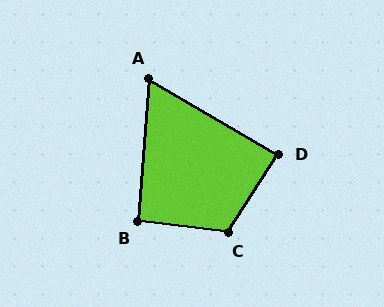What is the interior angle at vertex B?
Approximately 92 degrees (approximately right).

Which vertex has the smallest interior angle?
A, at approximately 64 degrees.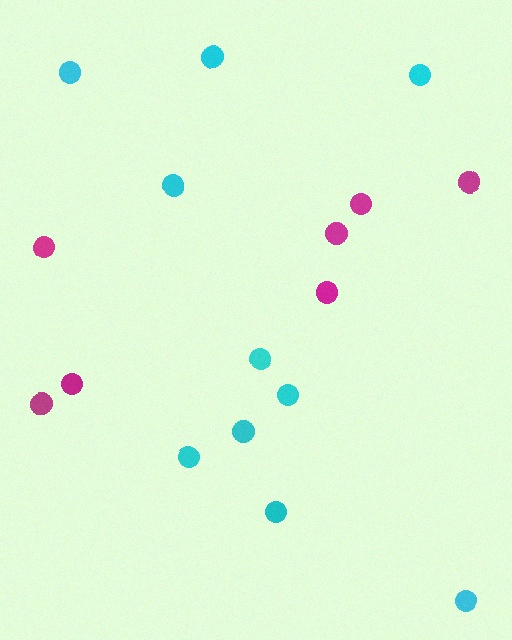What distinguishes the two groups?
There are 2 groups: one group of cyan circles (10) and one group of magenta circles (7).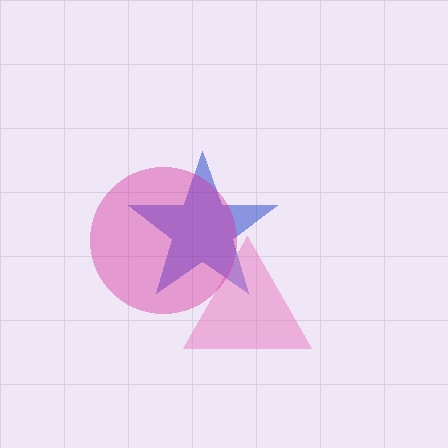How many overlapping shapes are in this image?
There are 3 overlapping shapes in the image.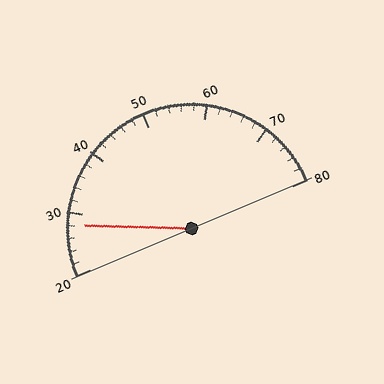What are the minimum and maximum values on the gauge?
The gauge ranges from 20 to 80.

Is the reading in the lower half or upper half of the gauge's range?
The reading is in the lower half of the range (20 to 80).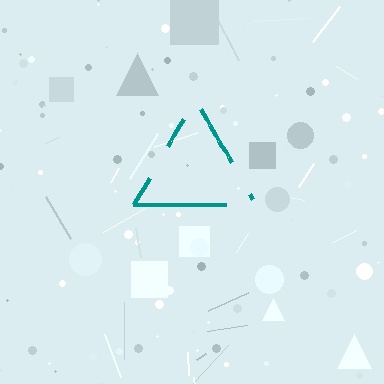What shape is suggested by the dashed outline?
The dashed outline suggests a triangle.